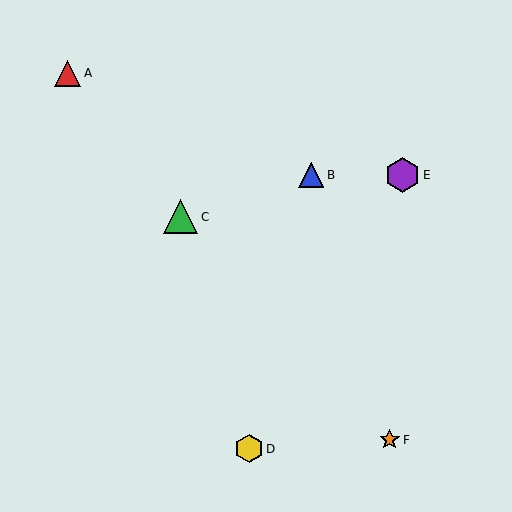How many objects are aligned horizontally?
2 objects (B, E) are aligned horizontally.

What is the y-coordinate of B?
Object B is at y≈175.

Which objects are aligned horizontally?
Objects B, E are aligned horizontally.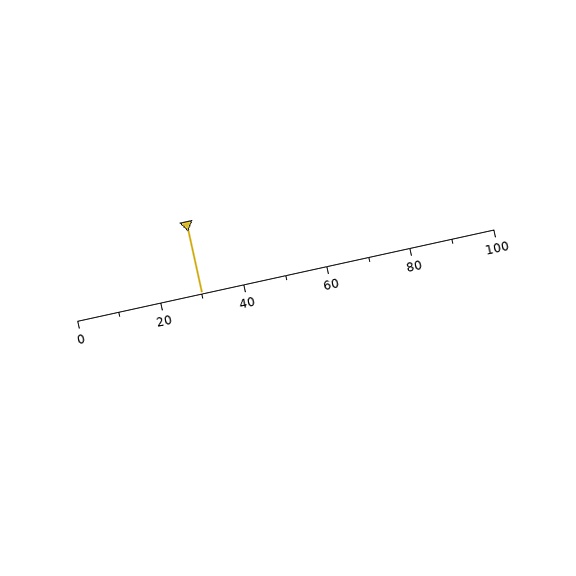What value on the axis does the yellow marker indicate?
The marker indicates approximately 30.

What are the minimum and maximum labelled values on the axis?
The axis runs from 0 to 100.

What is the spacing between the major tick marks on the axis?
The major ticks are spaced 20 apart.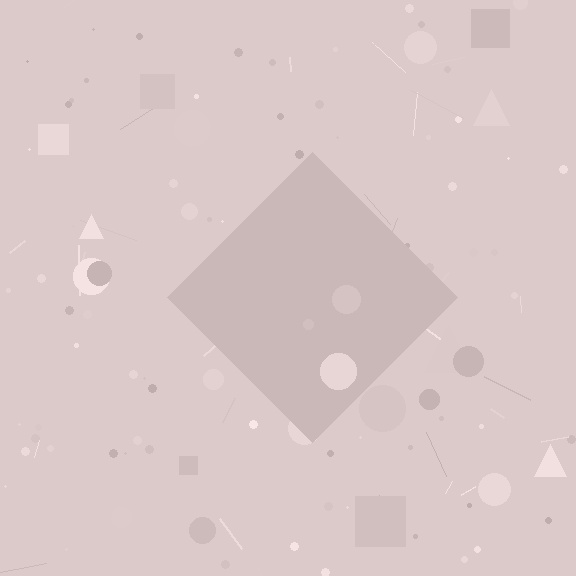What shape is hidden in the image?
A diamond is hidden in the image.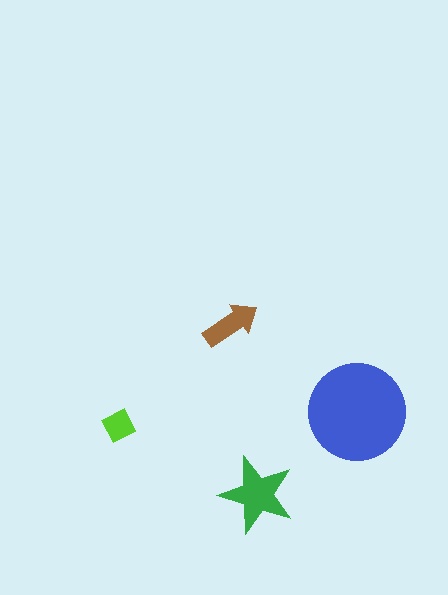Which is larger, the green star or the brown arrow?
The green star.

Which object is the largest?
The blue circle.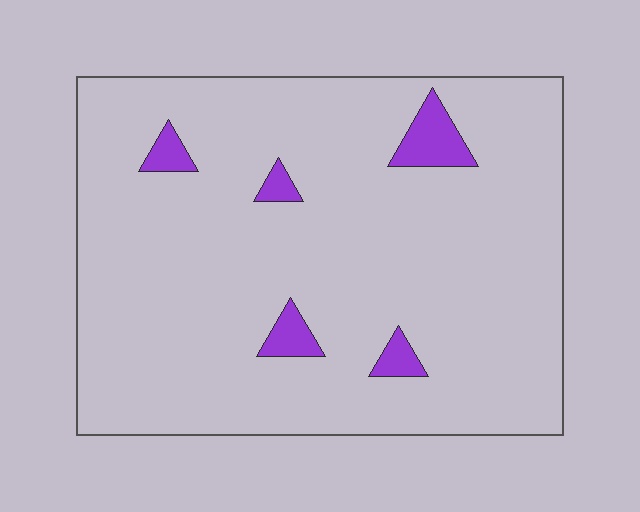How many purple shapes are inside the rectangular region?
5.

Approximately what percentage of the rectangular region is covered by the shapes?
Approximately 5%.